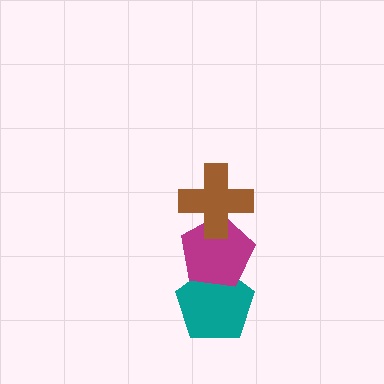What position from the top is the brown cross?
The brown cross is 1st from the top.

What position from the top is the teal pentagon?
The teal pentagon is 3rd from the top.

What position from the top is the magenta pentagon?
The magenta pentagon is 2nd from the top.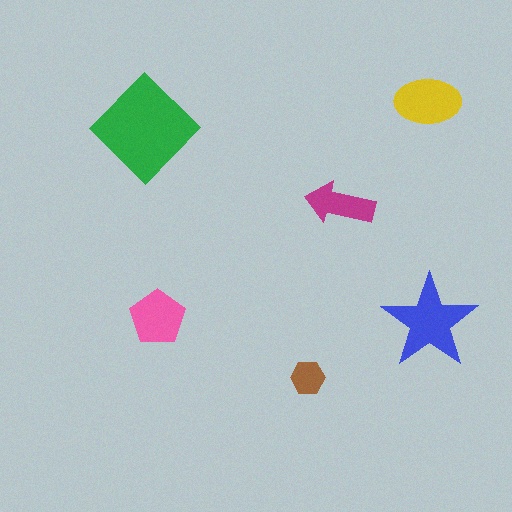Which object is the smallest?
The brown hexagon.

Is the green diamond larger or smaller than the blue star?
Larger.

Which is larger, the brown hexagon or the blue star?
The blue star.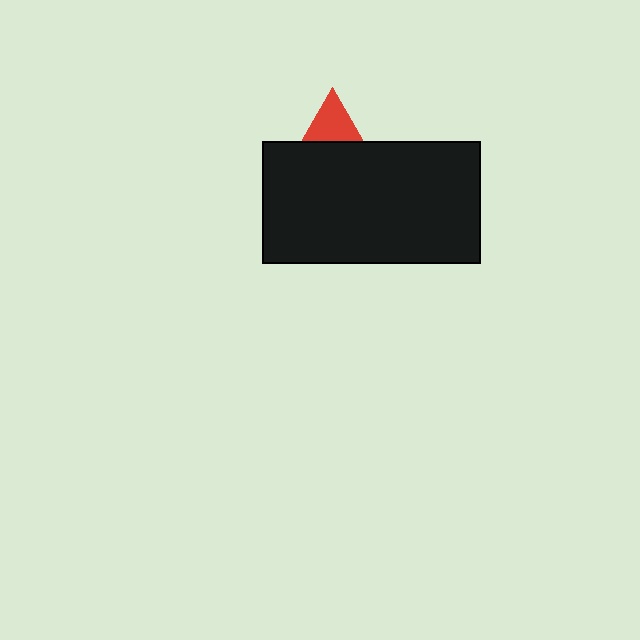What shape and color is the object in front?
The object in front is a black rectangle.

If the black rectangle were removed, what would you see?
You would see the complete red triangle.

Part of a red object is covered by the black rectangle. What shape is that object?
It is a triangle.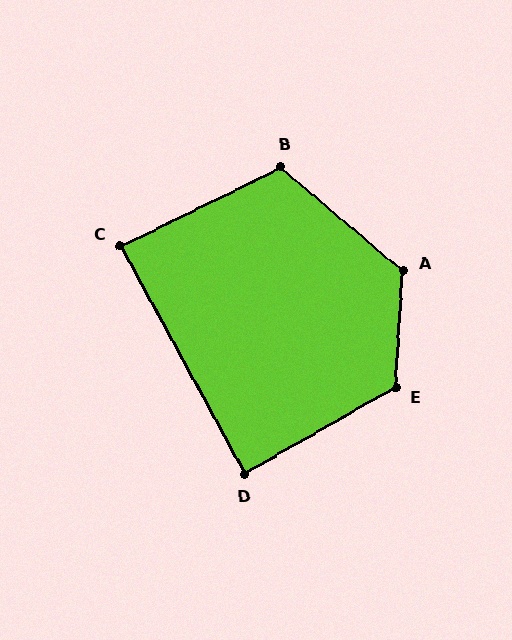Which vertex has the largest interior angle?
A, at approximately 127 degrees.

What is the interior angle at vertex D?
Approximately 89 degrees (approximately right).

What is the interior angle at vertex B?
Approximately 114 degrees (obtuse).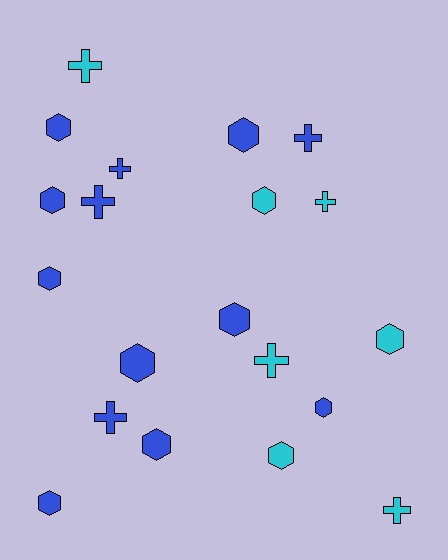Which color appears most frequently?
Blue, with 13 objects.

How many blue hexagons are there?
There are 9 blue hexagons.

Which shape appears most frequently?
Hexagon, with 12 objects.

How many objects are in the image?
There are 20 objects.